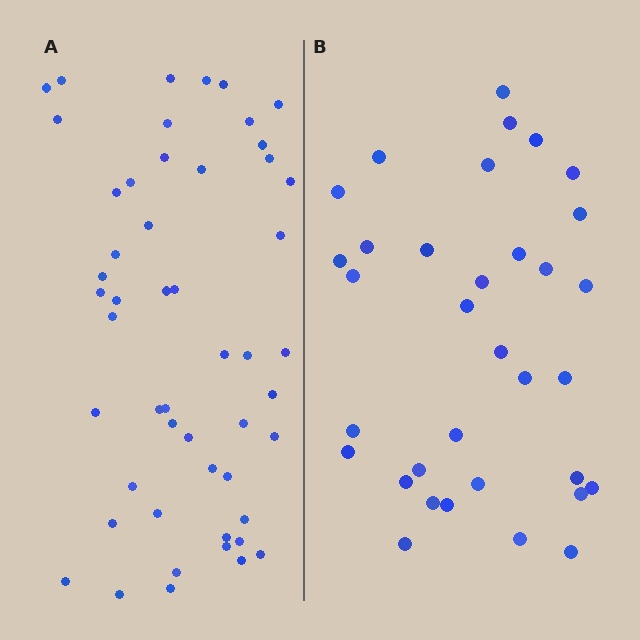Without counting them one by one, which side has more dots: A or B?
Region A (the left region) has more dots.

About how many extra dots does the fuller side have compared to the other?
Region A has approximately 15 more dots than region B.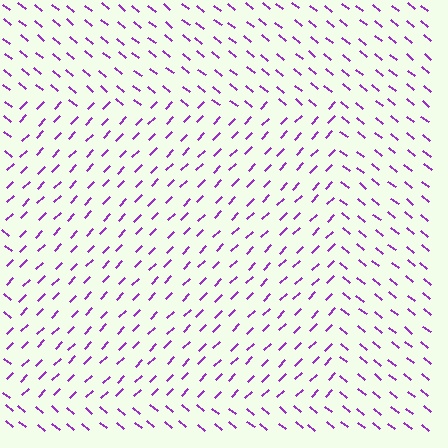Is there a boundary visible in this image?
Yes, there is a texture boundary formed by a change in line orientation.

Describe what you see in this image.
The image is filled with small purple line segments. A rectangle region in the image has lines oriented differently from the surrounding lines, creating a visible texture boundary.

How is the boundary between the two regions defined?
The boundary is defined purely by a change in line orientation (approximately 84 degrees difference). All lines are the same color and thickness.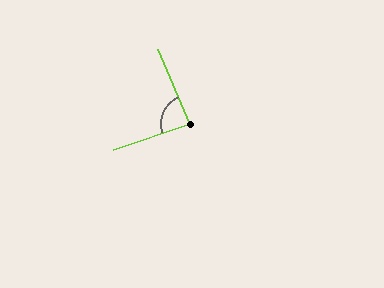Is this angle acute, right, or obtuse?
It is approximately a right angle.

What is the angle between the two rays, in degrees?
Approximately 85 degrees.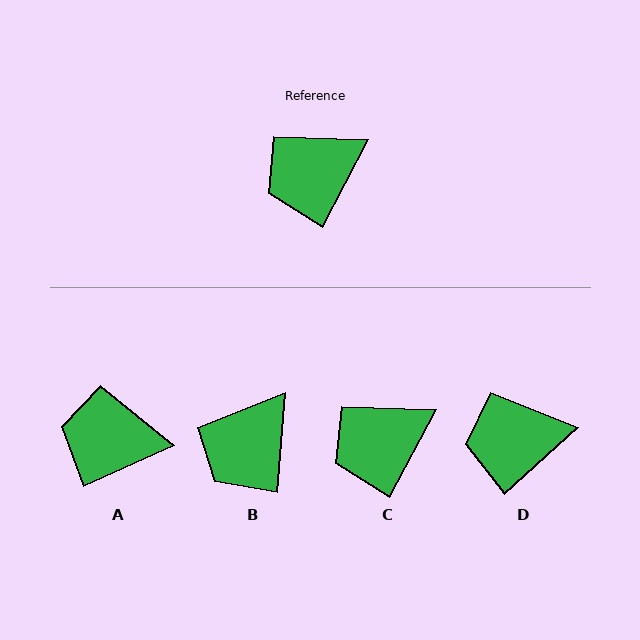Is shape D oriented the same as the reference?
No, it is off by about 20 degrees.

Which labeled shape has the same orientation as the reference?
C.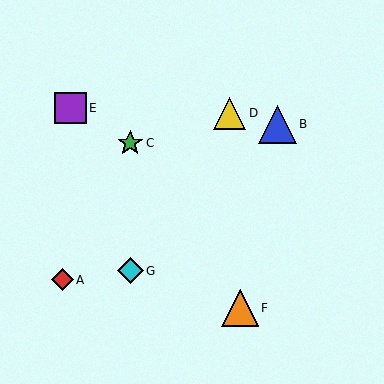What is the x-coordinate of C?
Object C is at x≈130.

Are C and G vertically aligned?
Yes, both are at x≈130.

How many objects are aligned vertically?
2 objects (C, G) are aligned vertically.